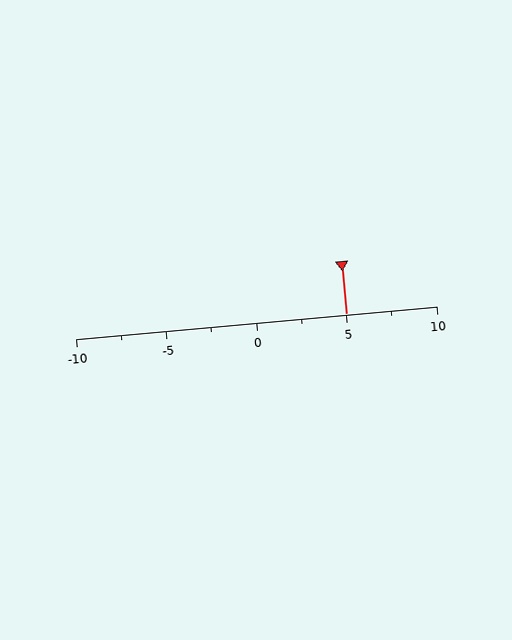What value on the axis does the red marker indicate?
The marker indicates approximately 5.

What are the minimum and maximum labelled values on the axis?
The axis runs from -10 to 10.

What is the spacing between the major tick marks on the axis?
The major ticks are spaced 5 apart.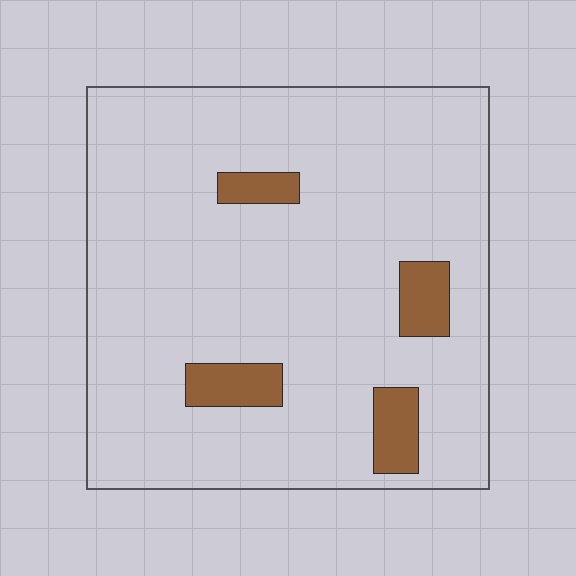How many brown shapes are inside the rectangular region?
4.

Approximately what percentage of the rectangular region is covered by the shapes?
Approximately 10%.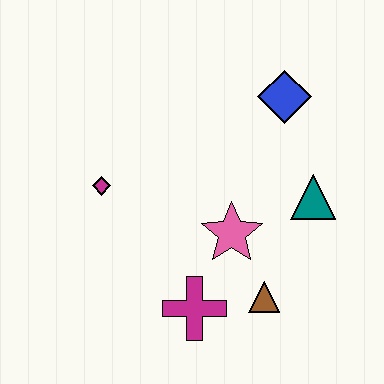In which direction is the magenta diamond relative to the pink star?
The magenta diamond is to the left of the pink star.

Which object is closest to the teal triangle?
The pink star is closest to the teal triangle.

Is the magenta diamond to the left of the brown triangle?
Yes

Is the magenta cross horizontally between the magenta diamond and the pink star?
Yes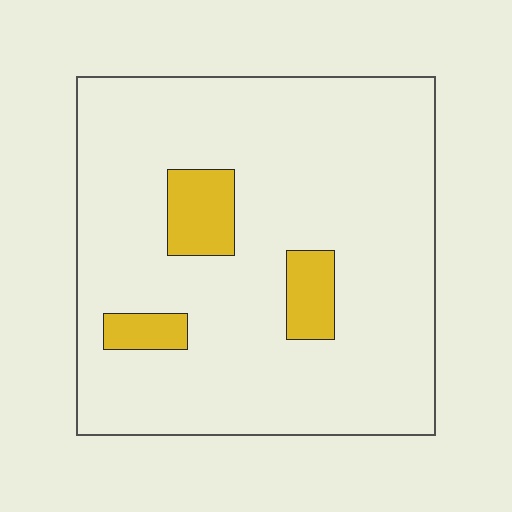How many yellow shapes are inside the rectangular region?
3.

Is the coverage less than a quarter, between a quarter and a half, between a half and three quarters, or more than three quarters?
Less than a quarter.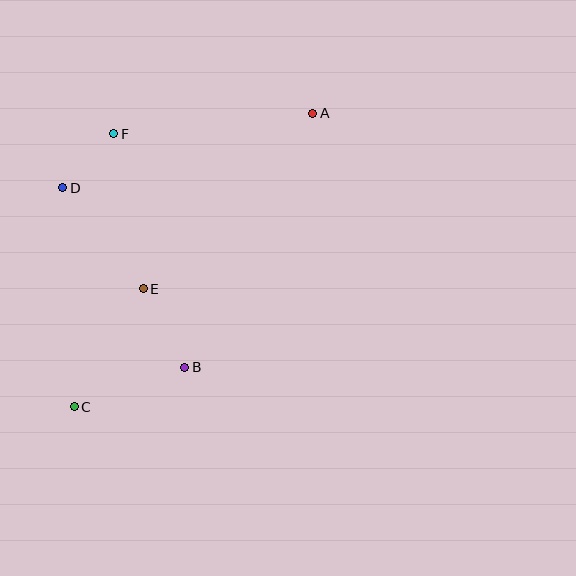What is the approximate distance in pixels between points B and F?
The distance between B and F is approximately 244 pixels.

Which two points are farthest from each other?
Points A and C are farthest from each other.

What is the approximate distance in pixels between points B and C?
The distance between B and C is approximately 117 pixels.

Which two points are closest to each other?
Points D and F are closest to each other.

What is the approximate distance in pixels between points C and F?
The distance between C and F is approximately 276 pixels.